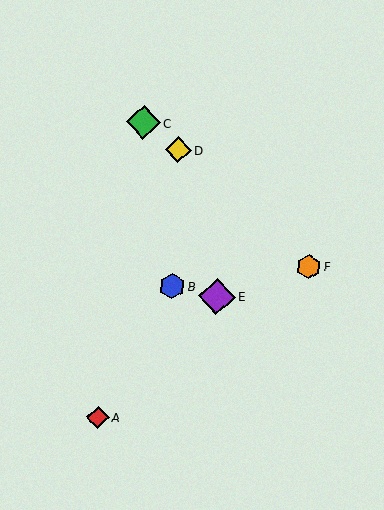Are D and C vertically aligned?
No, D is at x≈178 and C is at x≈143.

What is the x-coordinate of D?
Object D is at x≈178.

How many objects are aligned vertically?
2 objects (B, D) are aligned vertically.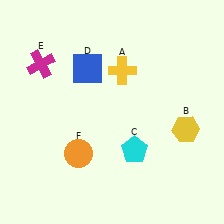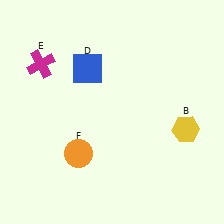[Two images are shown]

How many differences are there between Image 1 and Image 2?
There are 2 differences between the two images.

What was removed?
The cyan pentagon (C), the yellow cross (A) were removed in Image 2.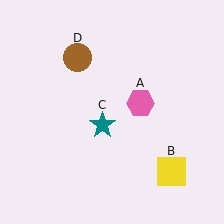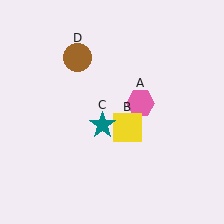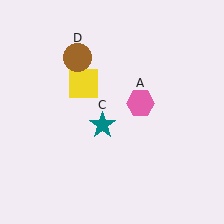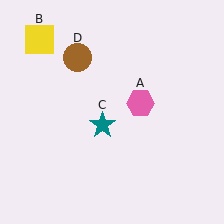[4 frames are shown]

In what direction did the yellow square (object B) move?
The yellow square (object B) moved up and to the left.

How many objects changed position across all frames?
1 object changed position: yellow square (object B).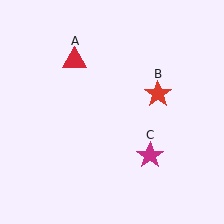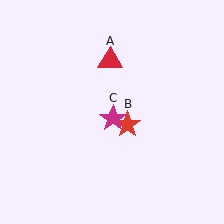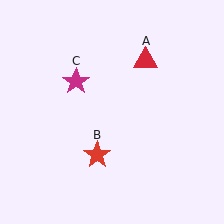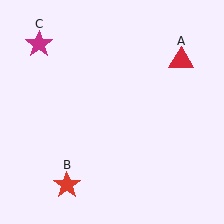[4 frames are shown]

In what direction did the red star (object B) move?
The red star (object B) moved down and to the left.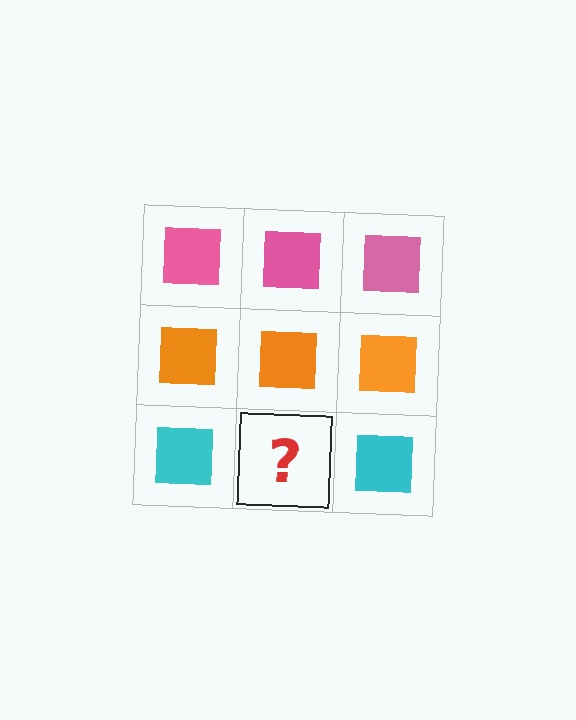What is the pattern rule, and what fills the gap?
The rule is that each row has a consistent color. The gap should be filled with a cyan square.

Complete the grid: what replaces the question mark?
The question mark should be replaced with a cyan square.